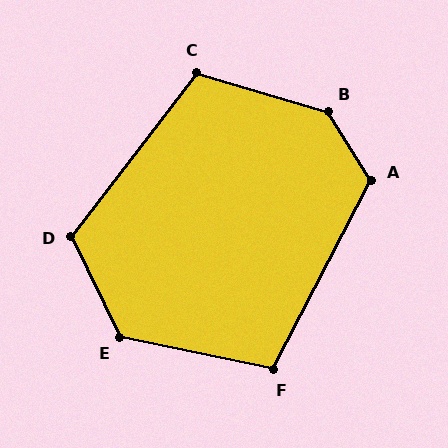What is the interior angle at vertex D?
Approximately 116 degrees (obtuse).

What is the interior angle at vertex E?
Approximately 128 degrees (obtuse).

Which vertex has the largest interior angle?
B, at approximately 138 degrees.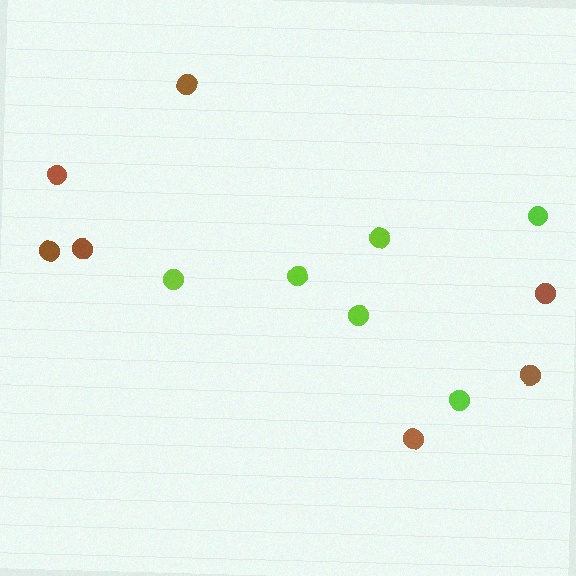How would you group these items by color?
There are 2 groups: one group of brown circles (7) and one group of lime circles (6).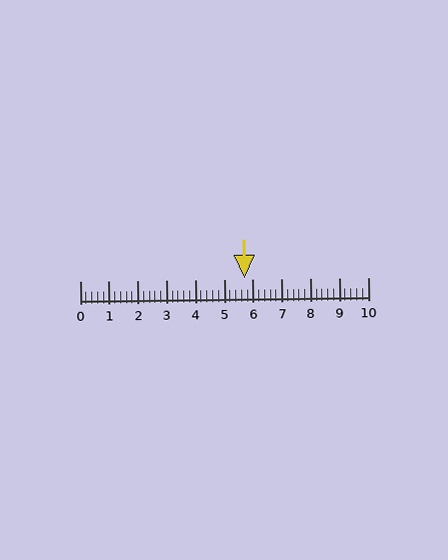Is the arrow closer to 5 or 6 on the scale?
The arrow is closer to 6.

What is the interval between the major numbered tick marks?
The major tick marks are spaced 1 units apart.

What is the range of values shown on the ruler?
The ruler shows values from 0 to 10.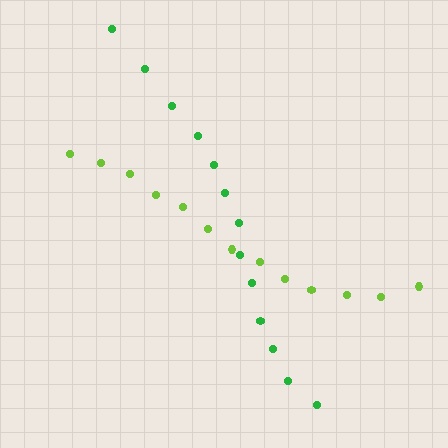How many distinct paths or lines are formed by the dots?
There are 2 distinct paths.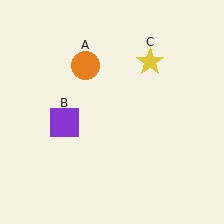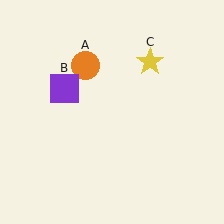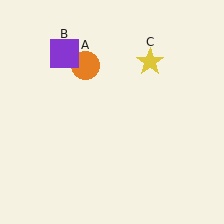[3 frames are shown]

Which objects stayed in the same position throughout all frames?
Orange circle (object A) and yellow star (object C) remained stationary.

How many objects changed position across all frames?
1 object changed position: purple square (object B).